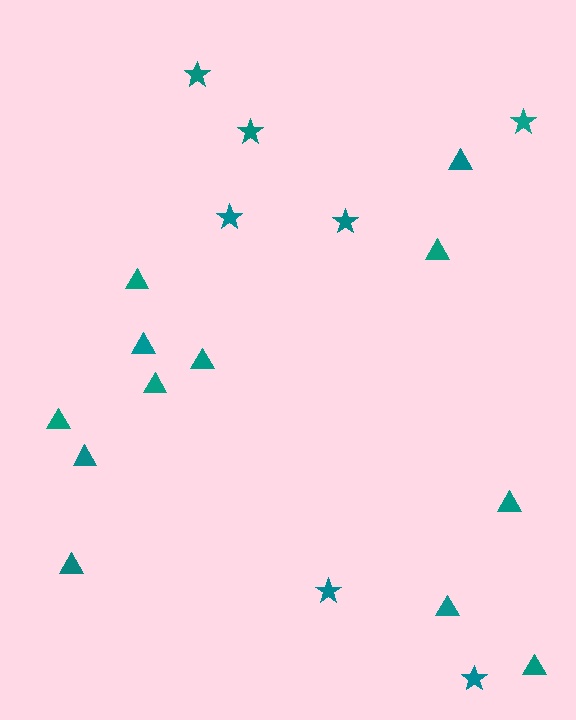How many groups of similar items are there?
There are 2 groups: one group of triangles (12) and one group of stars (7).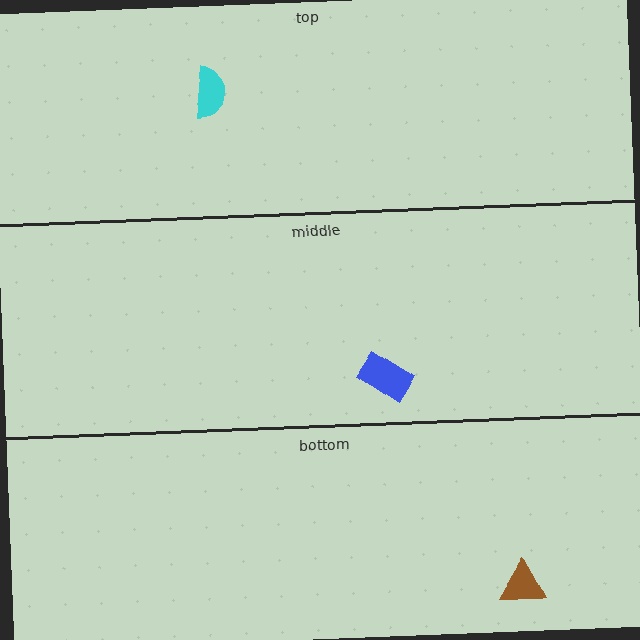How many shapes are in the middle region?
1.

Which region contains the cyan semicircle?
The top region.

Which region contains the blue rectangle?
The middle region.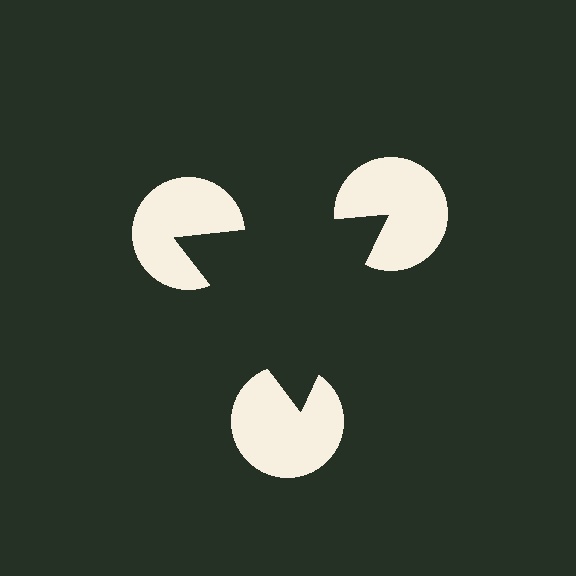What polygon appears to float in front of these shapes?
An illusory triangle — its edges are inferred from the aligned wedge cuts in the pac-man discs, not physically drawn.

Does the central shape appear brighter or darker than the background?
It typically appears slightly darker than the background, even though no actual brightness change is drawn.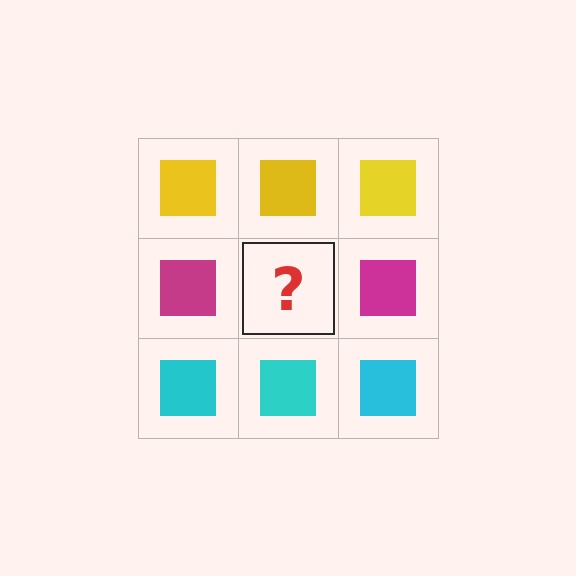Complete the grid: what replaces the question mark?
The question mark should be replaced with a magenta square.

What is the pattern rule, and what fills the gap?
The rule is that each row has a consistent color. The gap should be filled with a magenta square.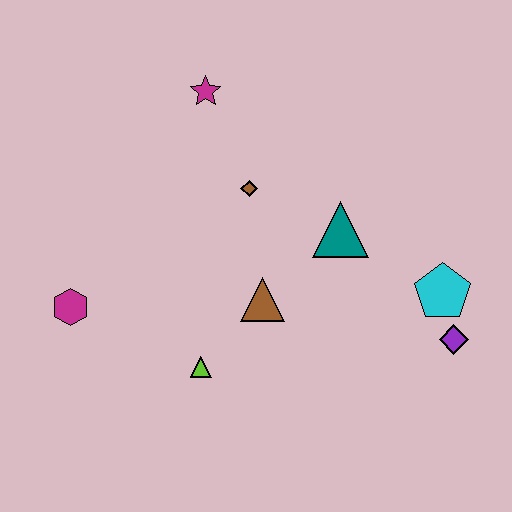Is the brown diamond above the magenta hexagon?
Yes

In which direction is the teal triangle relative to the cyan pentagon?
The teal triangle is to the left of the cyan pentagon.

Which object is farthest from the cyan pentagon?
The magenta hexagon is farthest from the cyan pentagon.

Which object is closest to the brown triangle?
The lime triangle is closest to the brown triangle.